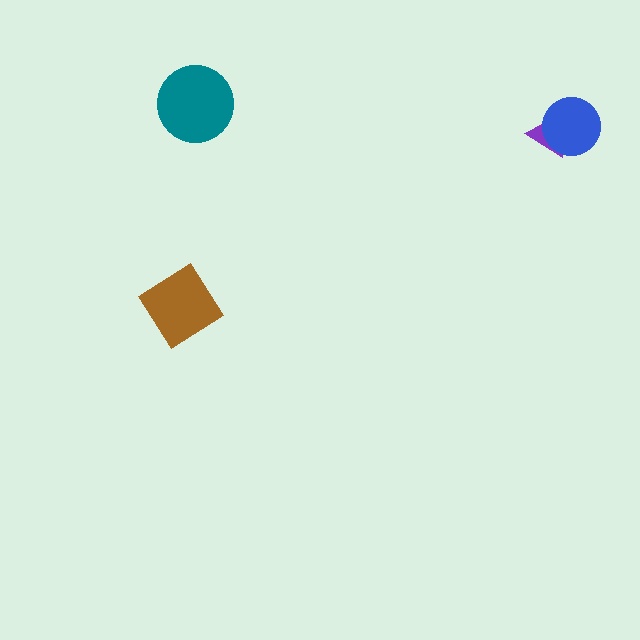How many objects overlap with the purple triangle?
1 object overlaps with the purple triangle.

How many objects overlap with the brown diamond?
0 objects overlap with the brown diamond.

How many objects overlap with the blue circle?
1 object overlaps with the blue circle.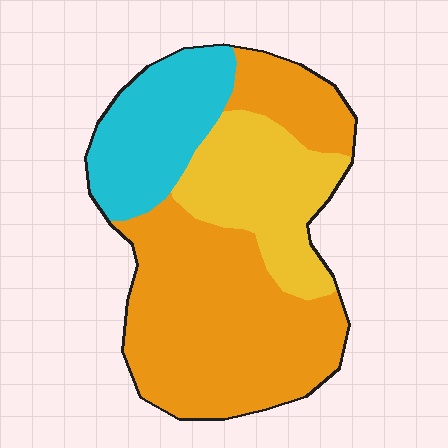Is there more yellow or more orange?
Orange.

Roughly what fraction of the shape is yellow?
Yellow takes up about one quarter (1/4) of the shape.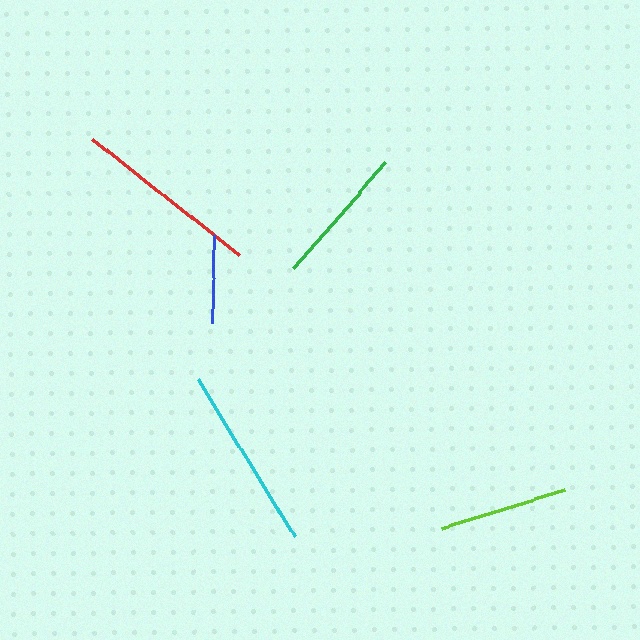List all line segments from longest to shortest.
From longest to shortest: red, cyan, green, lime, blue.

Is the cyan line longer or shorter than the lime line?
The cyan line is longer than the lime line.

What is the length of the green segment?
The green segment is approximately 141 pixels long.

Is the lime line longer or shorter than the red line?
The red line is longer than the lime line.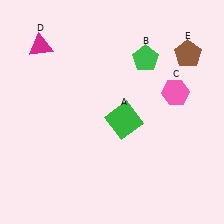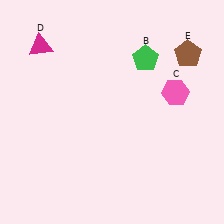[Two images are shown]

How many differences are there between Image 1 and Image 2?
There is 1 difference between the two images.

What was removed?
The green square (A) was removed in Image 2.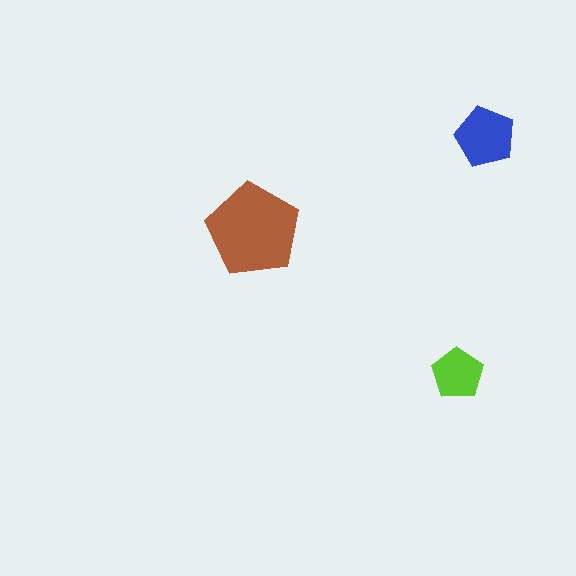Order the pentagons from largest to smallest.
the brown one, the blue one, the lime one.